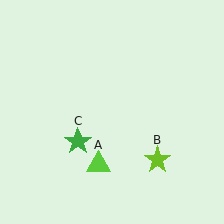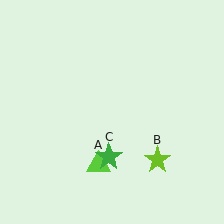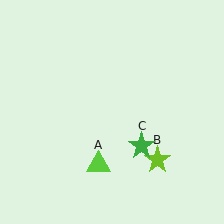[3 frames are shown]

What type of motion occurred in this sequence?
The green star (object C) rotated counterclockwise around the center of the scene.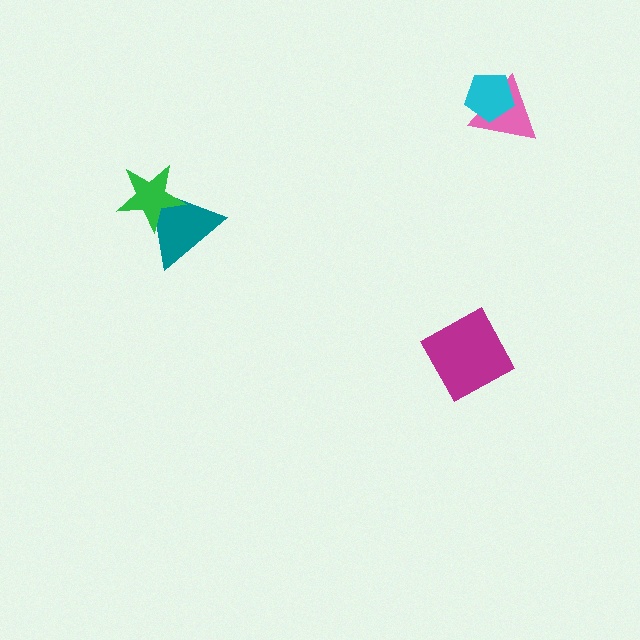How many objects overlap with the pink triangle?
1 object overlaps with the pink triangle.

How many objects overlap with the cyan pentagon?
1 object overlaps with the cyan pentagon.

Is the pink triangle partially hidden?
Yes, it is partially covered by another shape.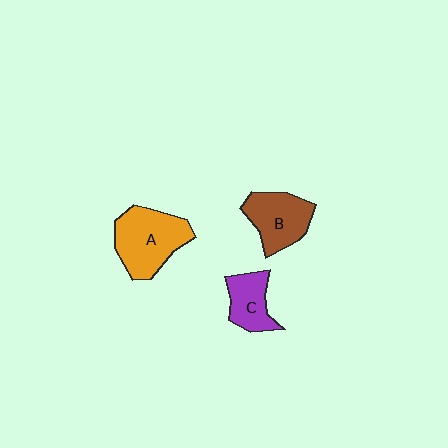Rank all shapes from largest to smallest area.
From largest to smallest: A (orange), B (brown), C (purple).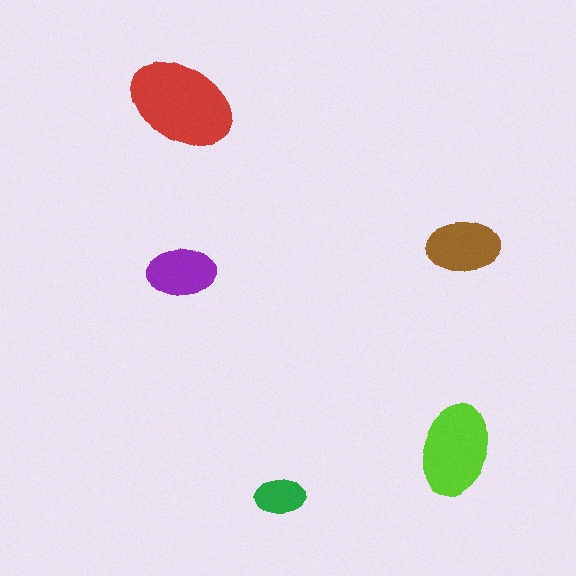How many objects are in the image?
There are 5 objects in the image.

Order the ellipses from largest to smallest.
the red one, the lime one, the brown one, the purple one, the green one.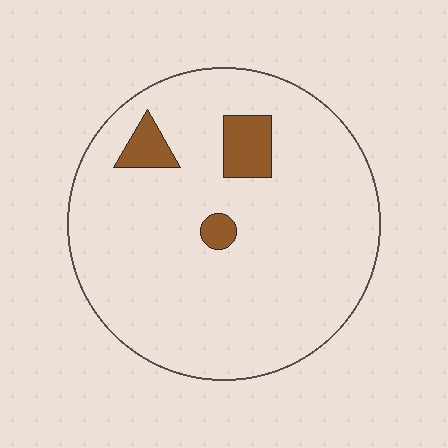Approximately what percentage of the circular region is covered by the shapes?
Approximately 10%.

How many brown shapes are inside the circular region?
3.